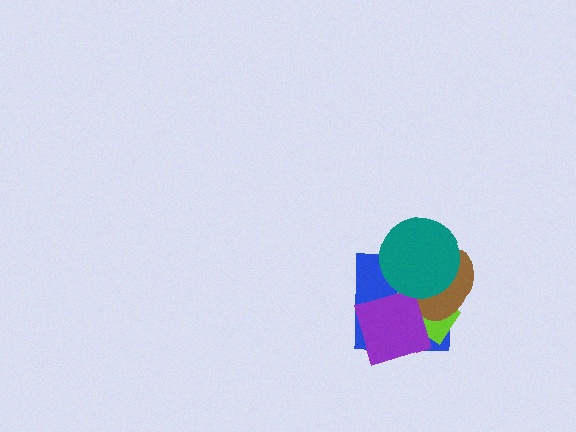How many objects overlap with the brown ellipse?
3 objects overlap with the brown ellipse.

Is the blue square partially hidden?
Yes, it is partially covered by another shape.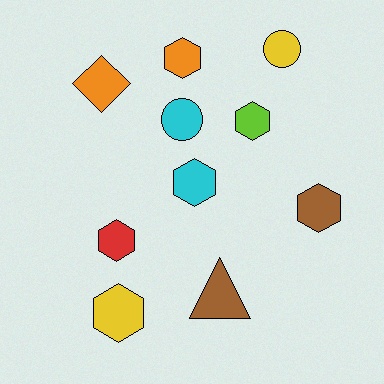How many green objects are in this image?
There are no green objects.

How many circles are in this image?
There are 2 circles.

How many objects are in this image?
There are 10 objects.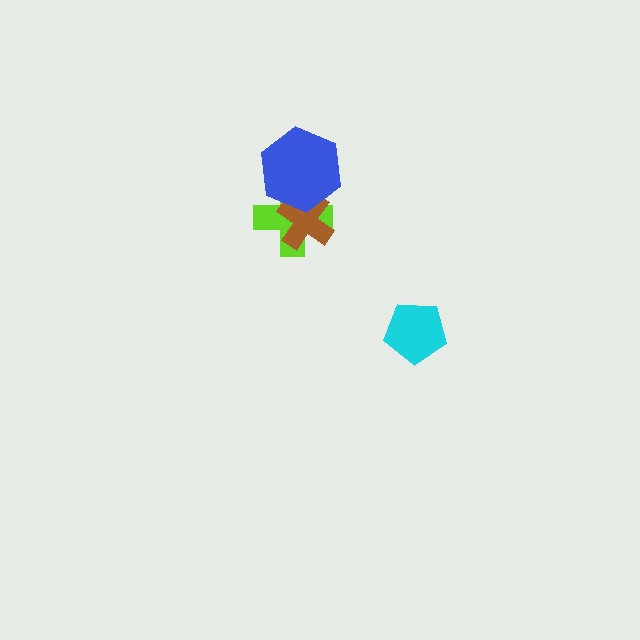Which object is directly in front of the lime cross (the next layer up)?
The brown cross is directly in front of the lime cross.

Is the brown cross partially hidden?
Yes, it is partially covered by another shape.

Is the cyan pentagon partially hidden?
No, no other shape covers it.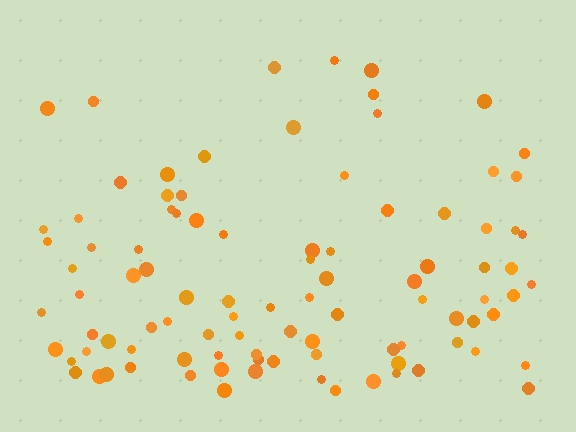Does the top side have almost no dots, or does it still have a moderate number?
Still a moderate number, just noticeably fewer than the bottom.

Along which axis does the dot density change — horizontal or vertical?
Vertical.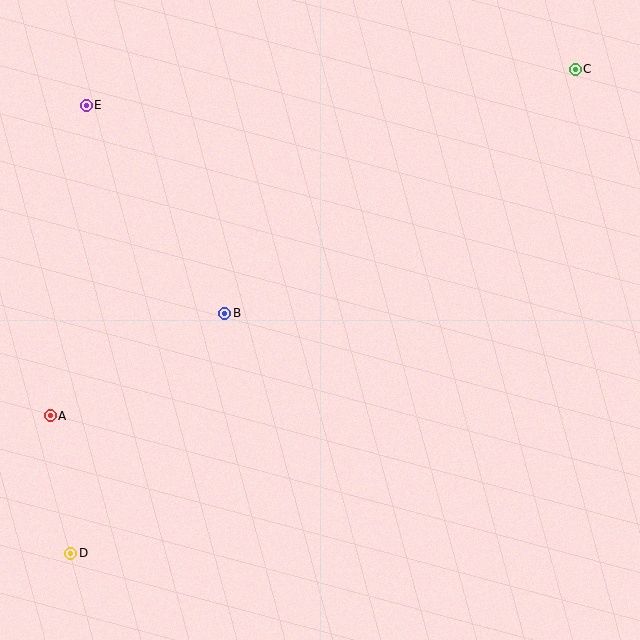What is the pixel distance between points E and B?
The distance between E and B is 250 pixels.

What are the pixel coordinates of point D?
Point D is at (71, 553).